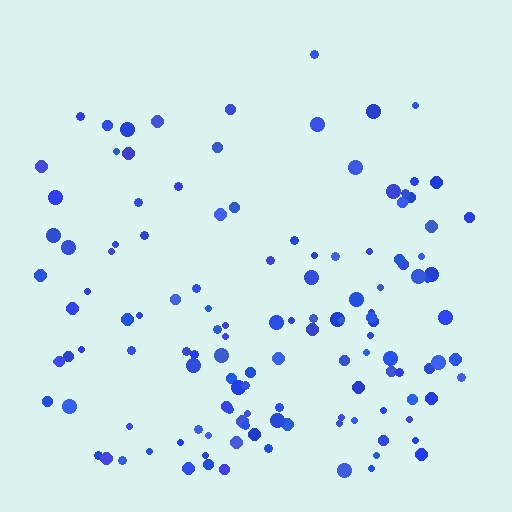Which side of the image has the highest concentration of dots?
The bottom.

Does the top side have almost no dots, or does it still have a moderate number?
Still a moderate number, just noticeably fewer than the bottom.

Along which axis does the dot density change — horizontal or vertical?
Vertical.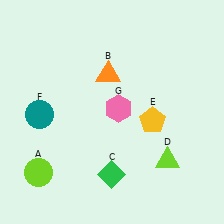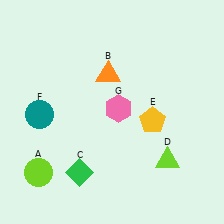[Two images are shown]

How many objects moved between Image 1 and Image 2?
1 object moved between the two images.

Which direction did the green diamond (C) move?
The green diamond (C) moved left.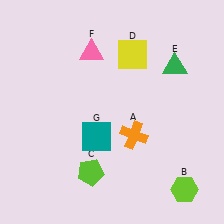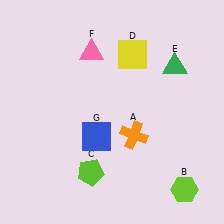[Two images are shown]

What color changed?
The square (G) changed from teal in Image 1 to blue in Image 2.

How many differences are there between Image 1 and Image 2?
There is 1 difference between the two images.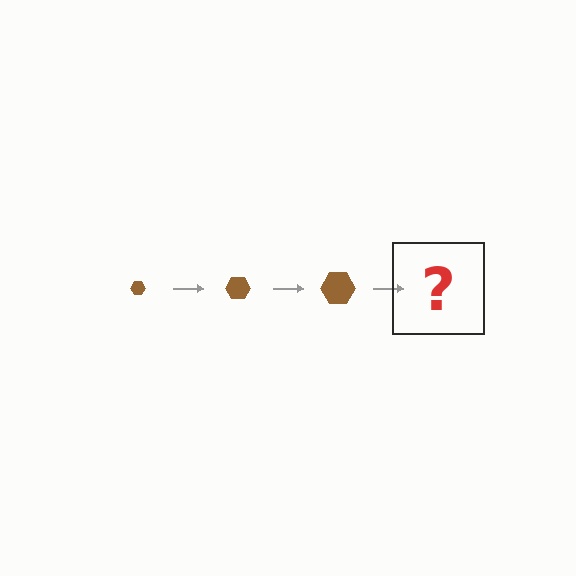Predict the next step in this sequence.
The next step is a brown hexagon, larger than the previous one.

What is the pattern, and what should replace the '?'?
The pattern is that the hexagon gets progressively larger each step. The '?' should be a brown hexagon, larger than the previous one.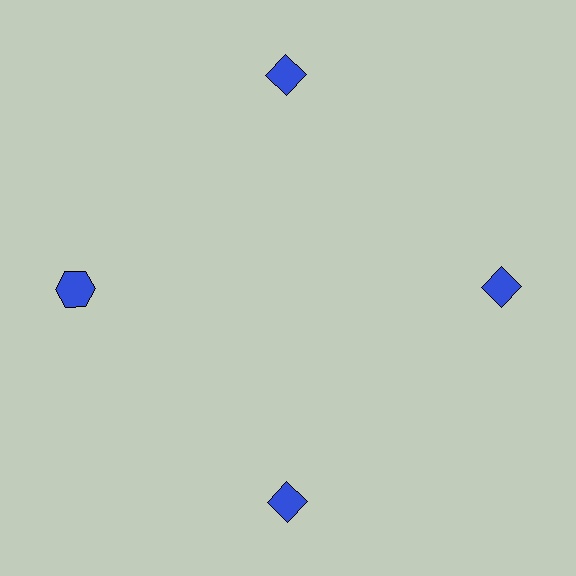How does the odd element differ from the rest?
It has a different shape: hexagon instead of diamond.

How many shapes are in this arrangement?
There are 4 shapes arranged in a ring pattern.